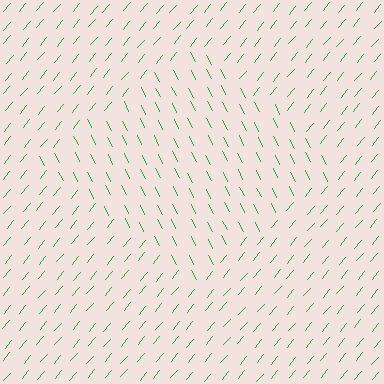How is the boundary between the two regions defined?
The boundary is defined purely by a change in line orientation (approximately 66 degrees difference). All lines are the same color and thickness.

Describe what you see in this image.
The image is filled with small green line segments. A diamond region in the image has lines oriented differently from the surrounding lines, creating a visible texture boundary.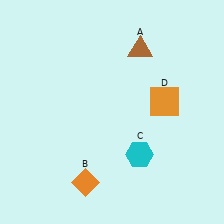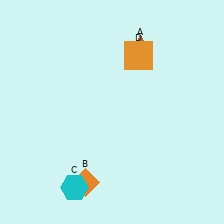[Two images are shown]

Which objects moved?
The objects that moved are: the cyan hexagon (C), the orange square (D).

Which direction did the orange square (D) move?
The orange square (D) moved up.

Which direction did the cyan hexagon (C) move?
The cyan hexagon (C) moved left.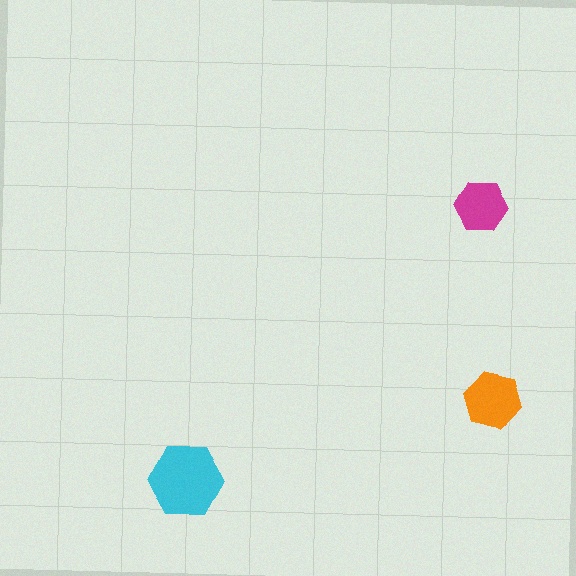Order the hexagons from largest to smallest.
the cyan one, the orange one, the magenta one.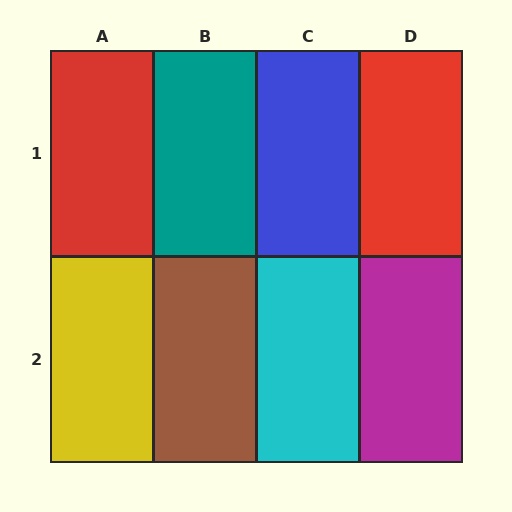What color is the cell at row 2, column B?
Brown.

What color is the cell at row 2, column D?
Magenta.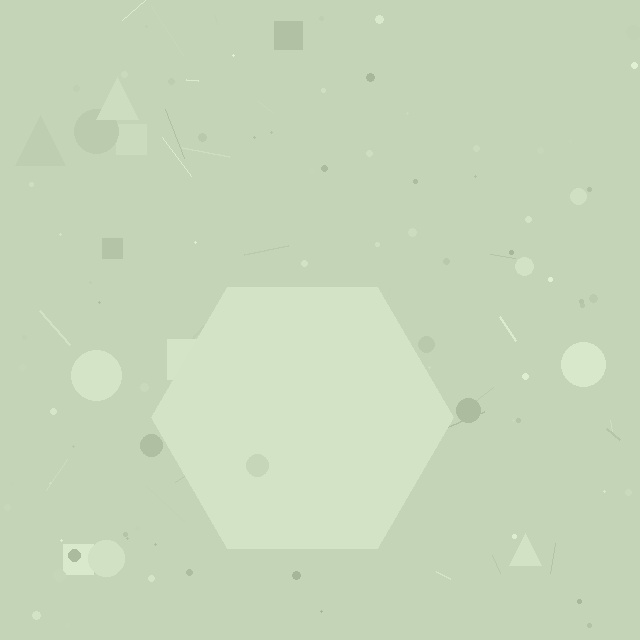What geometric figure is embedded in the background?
A hexagon is embedded in the background.